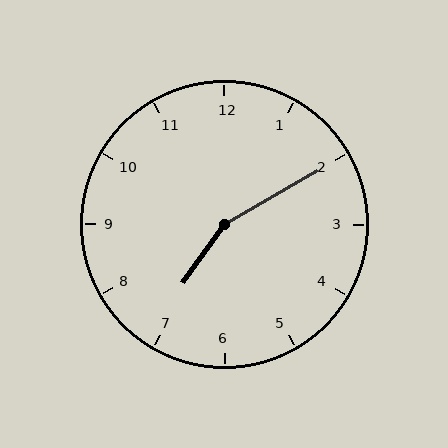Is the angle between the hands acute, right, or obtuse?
It is obtuse.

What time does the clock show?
7:10.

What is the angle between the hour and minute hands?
Approximately 155 degrees.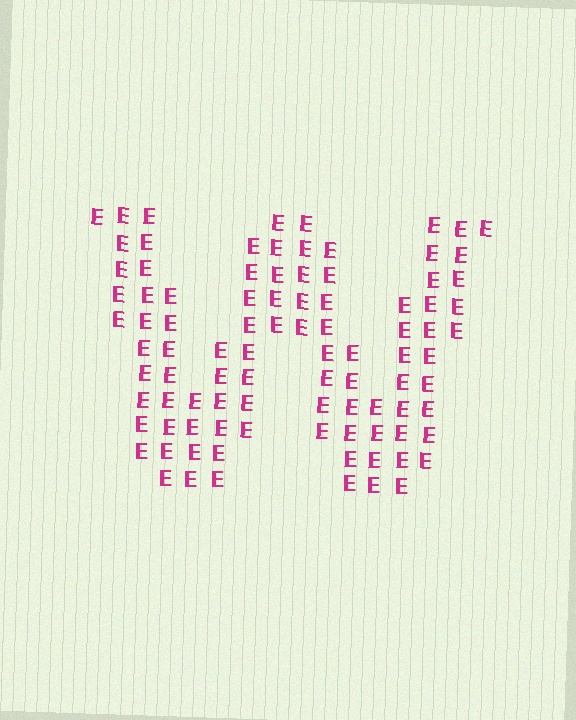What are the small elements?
The small elements are letter E's.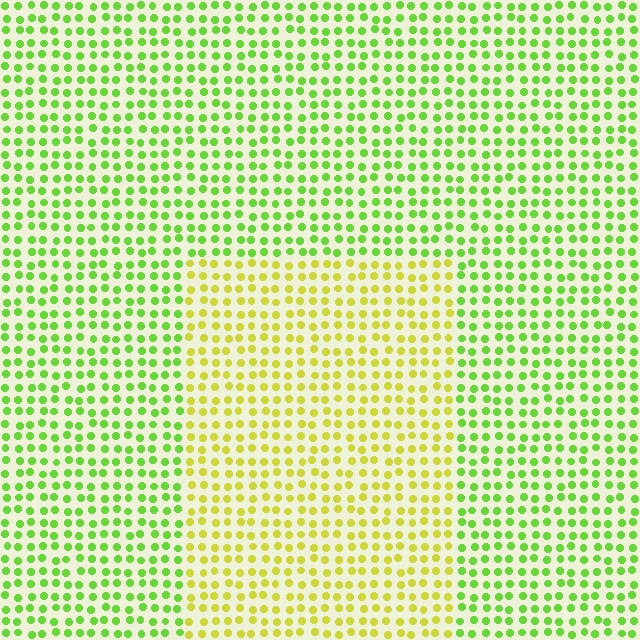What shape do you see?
I see a rectangle.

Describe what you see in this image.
The image is filled with small lime elements in a uniform arrangement. A rectangle-shaped region is visible where the elements are tinted to a slightly different hue, forming a subtle color boundary.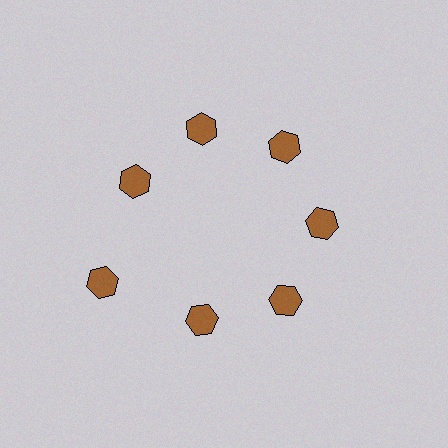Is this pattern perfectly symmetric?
No. The 7 brown hexagons are arranged in a ring, but one element near the 8 o'clock position is pushed outward from the center, breaking the 7-fold rotational symmetry.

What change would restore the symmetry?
The symmetry would be restored by moving it inward, back onto the ring so that all 7 hexagons sit at equal angles and equal distance from the center.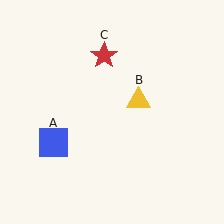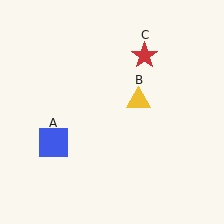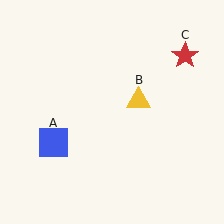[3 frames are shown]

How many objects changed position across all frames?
1 object changed position: red star (object C).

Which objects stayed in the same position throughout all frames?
Blue square (object A) and yellow triangle (object B) remained stationary.